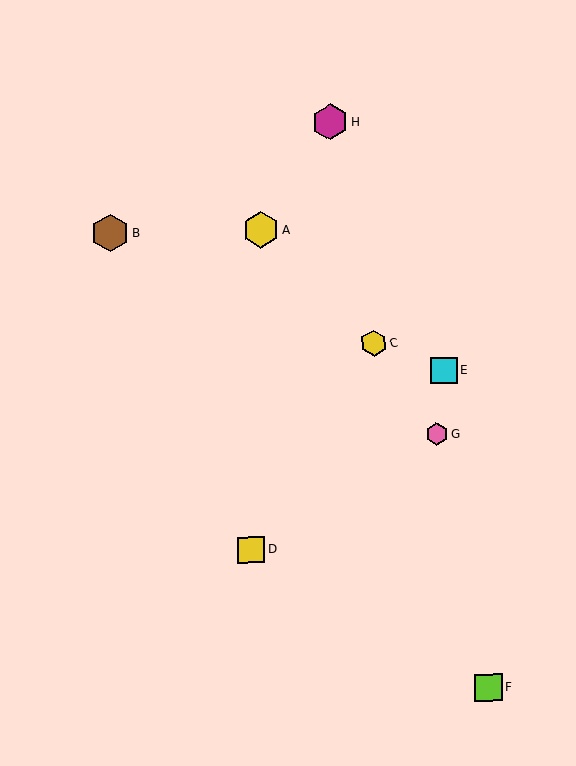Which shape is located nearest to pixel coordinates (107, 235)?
The brown hexagon (labeled B) at (110, 233) is nearest to that location.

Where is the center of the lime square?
The center of the lime square is at (488, 687).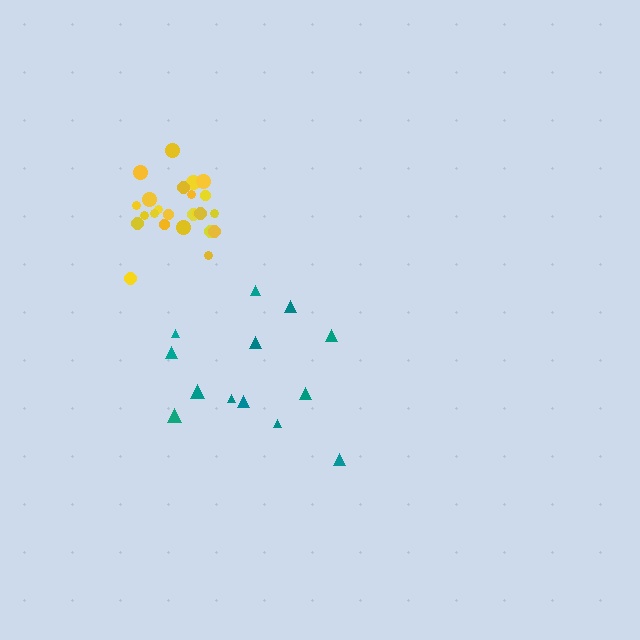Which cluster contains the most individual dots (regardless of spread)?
Yellow (25).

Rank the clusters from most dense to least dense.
yellow, teal.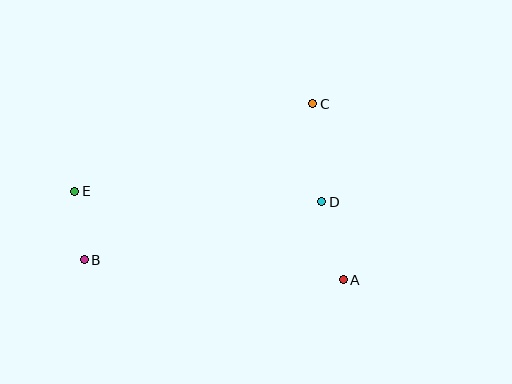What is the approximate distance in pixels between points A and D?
The distance between A and D is approximately 81 pixels.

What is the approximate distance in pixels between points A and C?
The distance between A and C is approximately 179 pixels.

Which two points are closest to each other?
Points B and E are closest to each other.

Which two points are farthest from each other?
Points A and E are farthest from each other.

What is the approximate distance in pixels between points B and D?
The distance between B and D is approximately 245 pixels.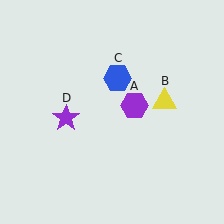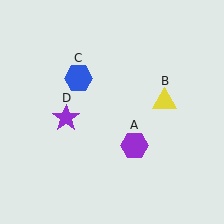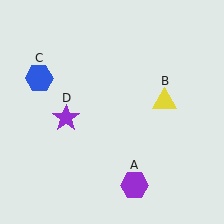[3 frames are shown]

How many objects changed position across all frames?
2 objects changed position: purple hexagon (object A), blue hexagon (object C).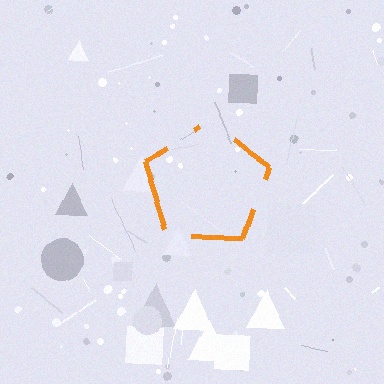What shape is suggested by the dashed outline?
The dashed outline suggests a pentagon.